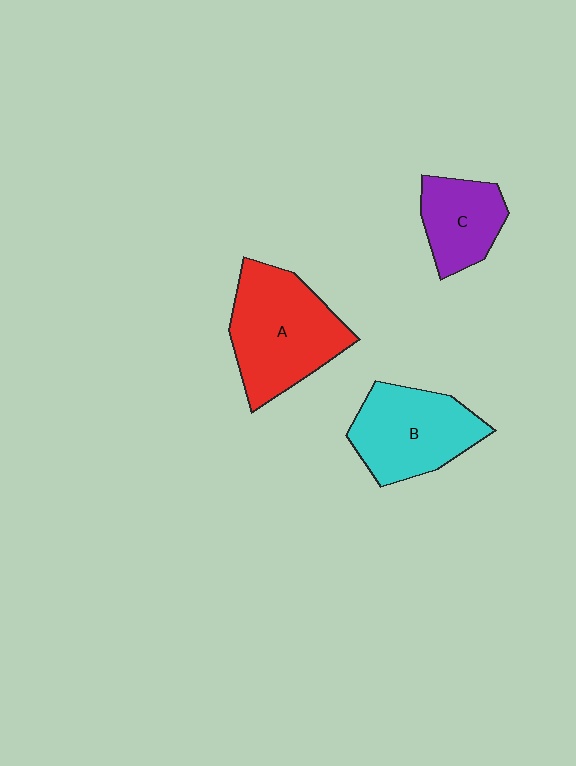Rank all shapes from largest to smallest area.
From largest to smallest: A (red), B (cyan), C (purple).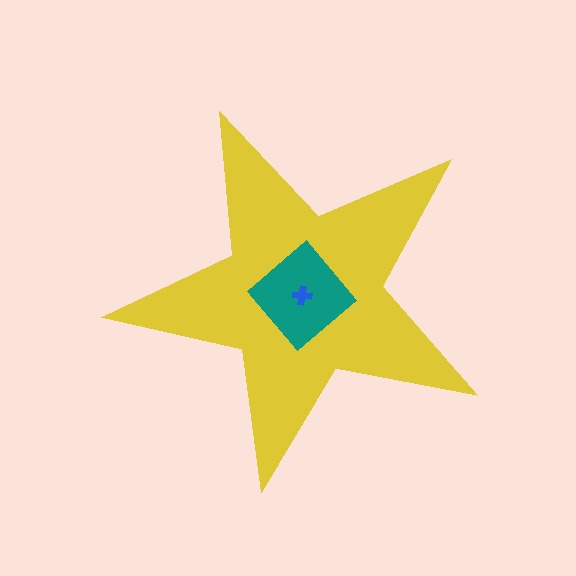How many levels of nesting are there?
3.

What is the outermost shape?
The yellow star.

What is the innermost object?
The blue cross.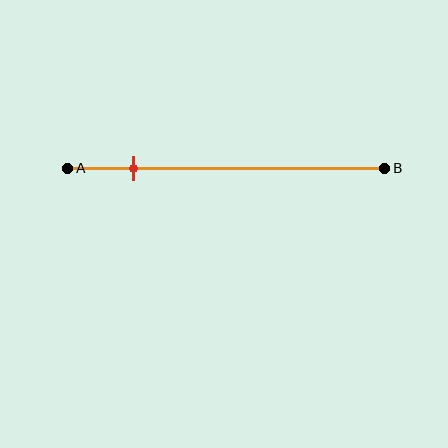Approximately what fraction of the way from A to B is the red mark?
The red mark is approximately 20% of the way from A to B.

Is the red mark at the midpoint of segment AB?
No, the mark is at about 20% from A, not at the 50% midpoint.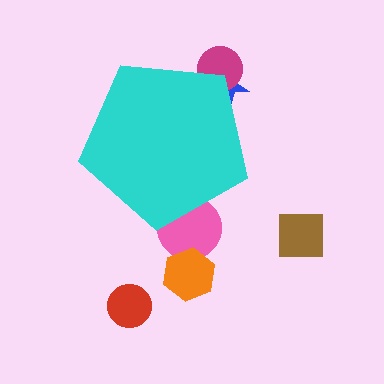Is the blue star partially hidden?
Yes, the blue star is partially hidden behind the cyan pentagon.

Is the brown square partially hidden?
No, the brown square is fully visible.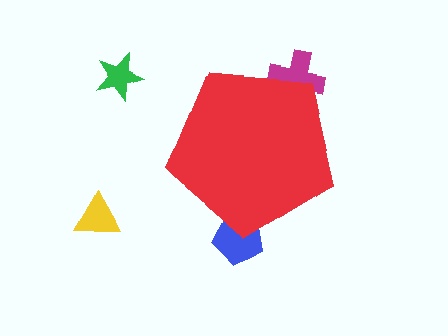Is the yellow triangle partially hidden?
No, the yellow triangle is fully visible.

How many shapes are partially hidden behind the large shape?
2 shapes are partially hidden.